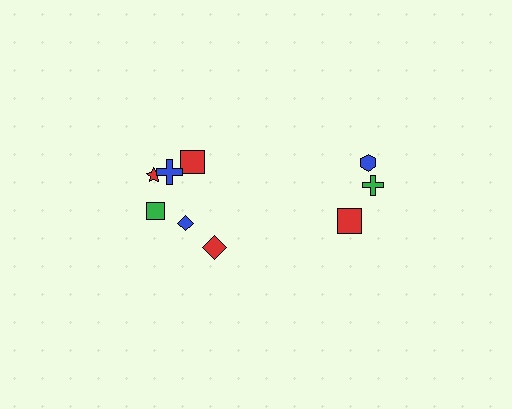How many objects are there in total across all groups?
There are 9 objects.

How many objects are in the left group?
There are 6 objects.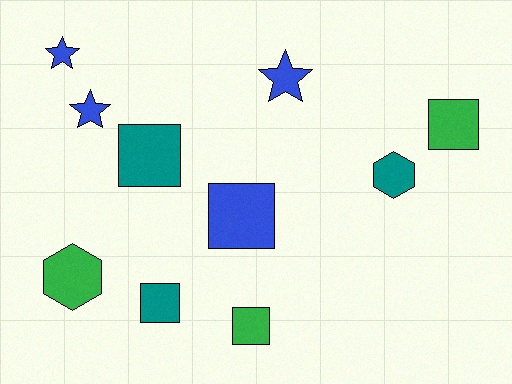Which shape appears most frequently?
Square, with 5 objects.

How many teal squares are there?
There are 2 teal squares.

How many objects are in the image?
There are 10 objects.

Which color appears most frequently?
Blue, with 4 objects.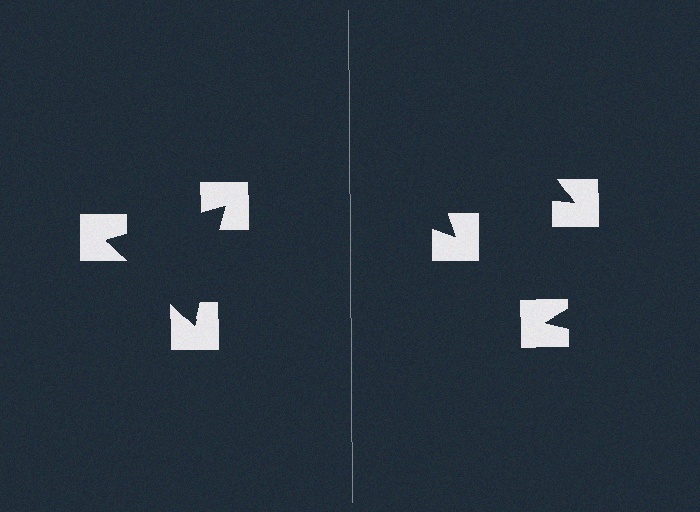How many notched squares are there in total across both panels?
6 — 3 on each side.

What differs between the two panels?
The notched squares are positioned identically on both sides; only the wedge orientations differ. On the left they align to a triangle; on the right they are misaligned.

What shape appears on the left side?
An illusory triangle.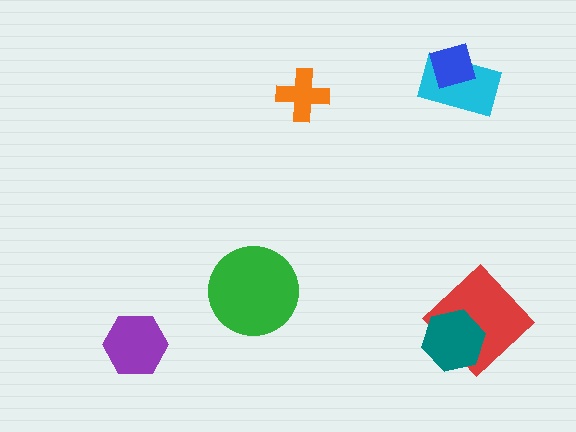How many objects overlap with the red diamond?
1 object overlaps with the red diamond.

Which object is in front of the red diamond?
The teal hexagon is in front of the red diamond.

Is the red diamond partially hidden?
Yes, it is partially covered by another shape.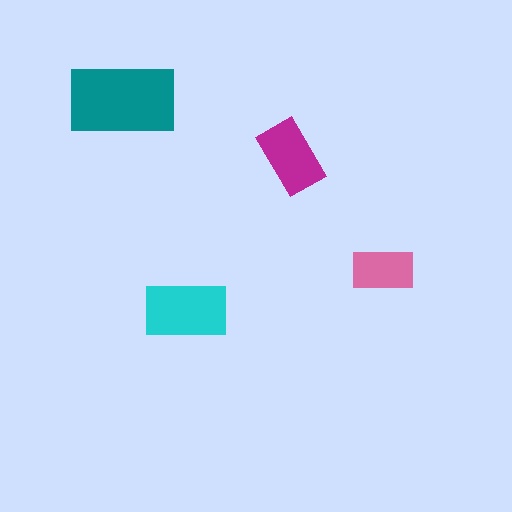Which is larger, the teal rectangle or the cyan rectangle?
The teal one.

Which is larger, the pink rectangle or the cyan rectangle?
The cyan one.